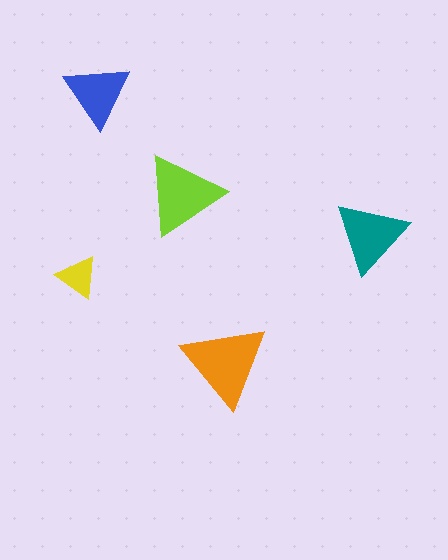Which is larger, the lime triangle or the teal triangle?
The lime one.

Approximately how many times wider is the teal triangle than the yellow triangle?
About 2 times wider.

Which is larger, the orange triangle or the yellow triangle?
The orange one.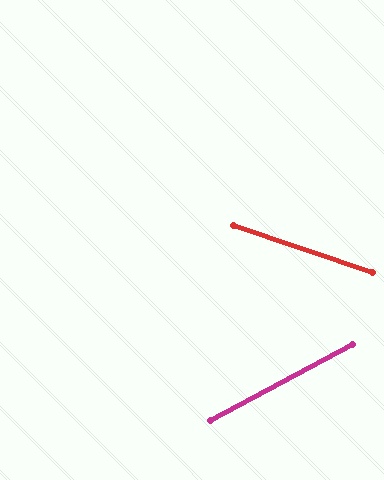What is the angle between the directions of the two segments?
Approximately 47 degrees.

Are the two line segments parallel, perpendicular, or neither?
Neither parallel nor perpendicular — they differ by about 47°.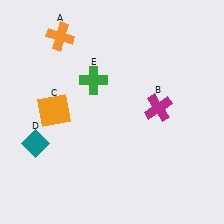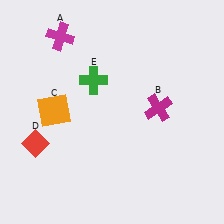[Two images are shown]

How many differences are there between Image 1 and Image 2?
There are 2 differences between the two images.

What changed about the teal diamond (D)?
In Image 1, D is teal. In Image 2, it changed to red.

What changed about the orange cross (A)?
In Image 1, A is orange. In Image 2, it changed to magenta.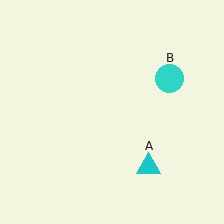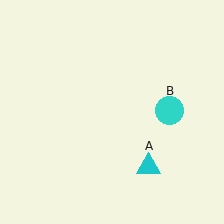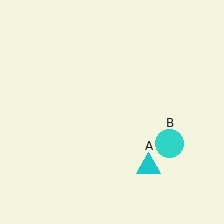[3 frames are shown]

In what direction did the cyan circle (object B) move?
The cyan circle (object B) moved down.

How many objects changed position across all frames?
1 object changed position: cyan circle (object B).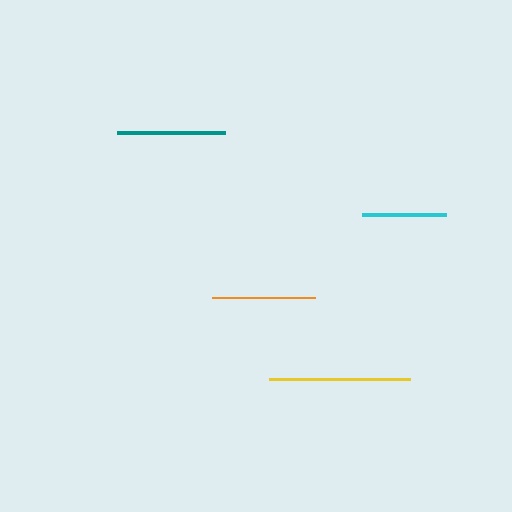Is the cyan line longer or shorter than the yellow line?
The yellow line is longer than the cyan line.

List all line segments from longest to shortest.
From longest to shortest: yellow, teal, orange, cyan.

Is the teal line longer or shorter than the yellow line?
The yellow line is longer than the teal line.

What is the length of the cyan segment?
The cyan segment is approximately 84 pixels long.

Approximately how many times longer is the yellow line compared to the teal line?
The yellow line is approximately 1.3 times the length of the teal line.